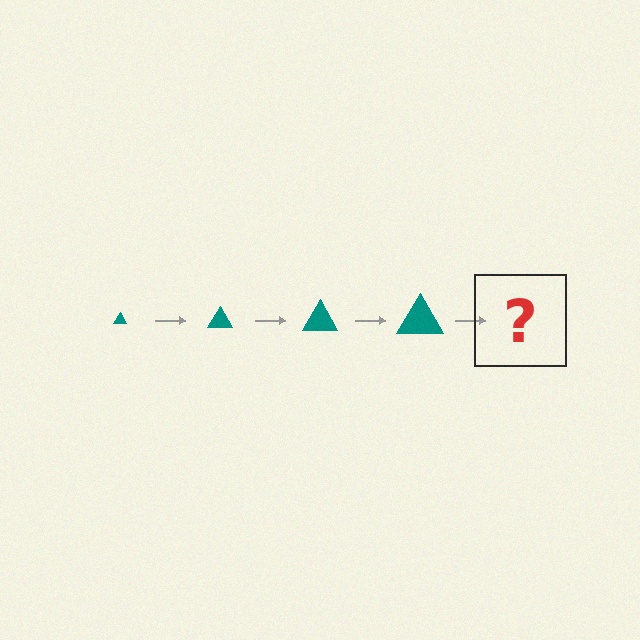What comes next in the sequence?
The next element should be a teal triangle, larger than the previous one.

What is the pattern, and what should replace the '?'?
The pattern is that the triangle gets progressively larger each step. The '?' should be a teal triangle, larger than the previous one.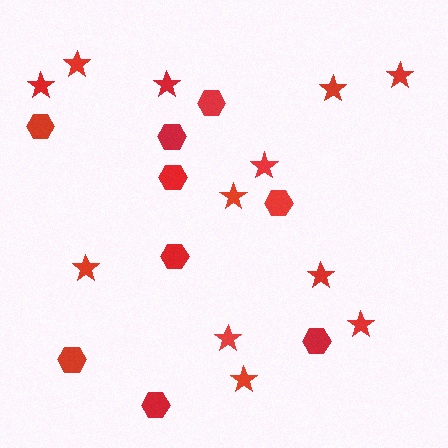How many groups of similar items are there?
There are 2 groups: one group of stars (12) and one group of hexagons (9).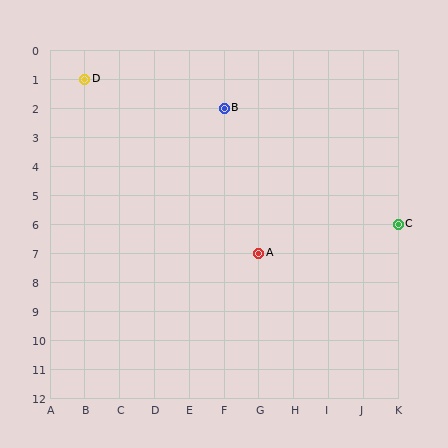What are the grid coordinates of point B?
Point B is at grid coordinates (F, 2).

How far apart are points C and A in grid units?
Points C and A are 4 columns and 1 row apart (about 4.1 grid units diagonally).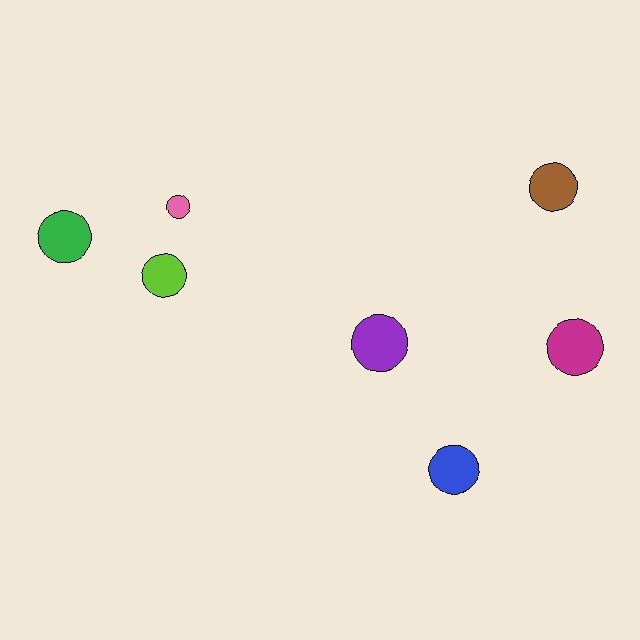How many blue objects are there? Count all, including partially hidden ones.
There is 1 blue object.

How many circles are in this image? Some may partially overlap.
There are 7 circles.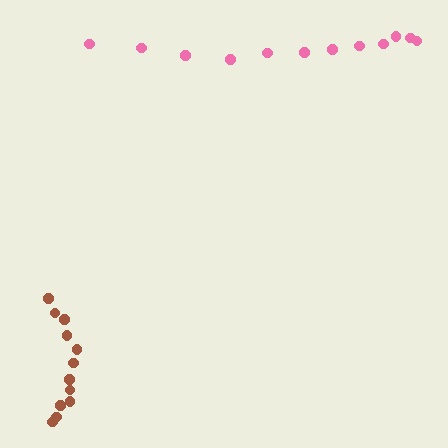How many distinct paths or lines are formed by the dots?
There are 2 distinct paths.